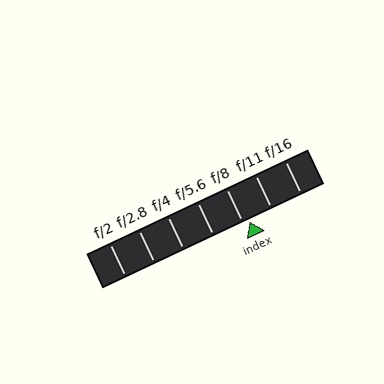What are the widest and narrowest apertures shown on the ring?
The widest aperture shown is f/2 and the narrowest is f/16.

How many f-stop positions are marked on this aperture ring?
There are 7 f-stop positions marked.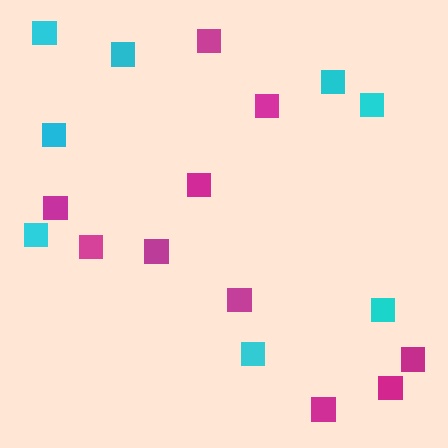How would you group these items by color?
There are 2 groups: one group of magenta squares (10) and one group of cyan squares (8).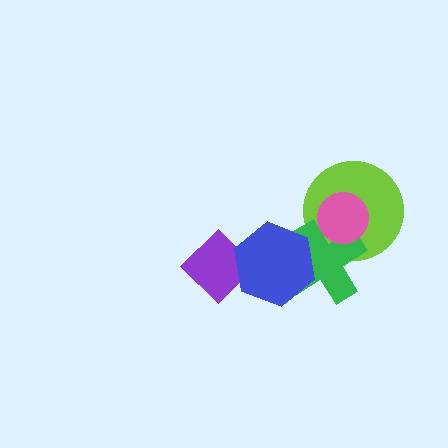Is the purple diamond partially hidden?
Yes, it is partially covered by another shape.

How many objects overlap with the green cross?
3 objects overlap with the green cross.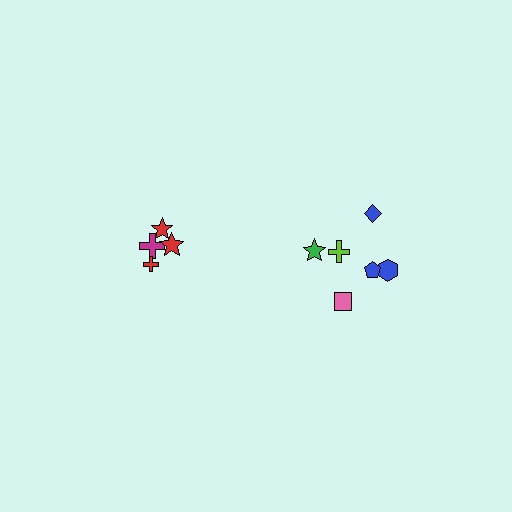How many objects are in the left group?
There are 4 objects.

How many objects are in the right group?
There are 6 objects.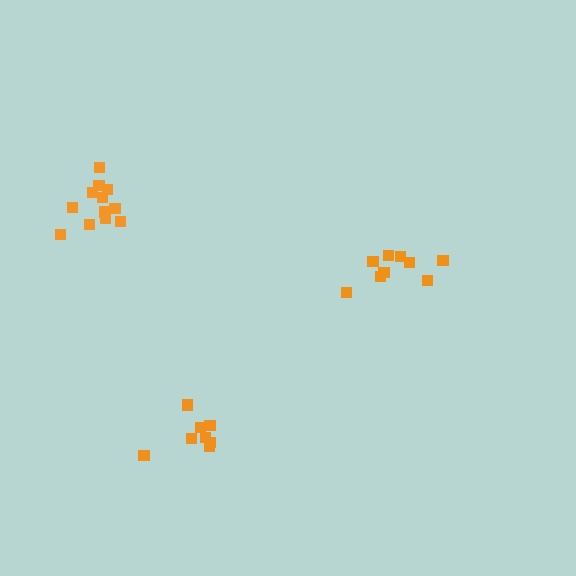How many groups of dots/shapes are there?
There are 3 groups.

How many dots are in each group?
Group 1: 9 dots, Group 2: 12 dots, Group 3: 8 dots (29 total).